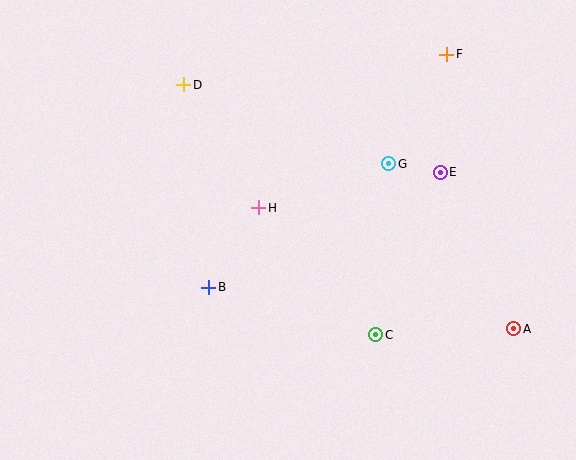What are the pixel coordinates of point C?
Point C is at (376, 335).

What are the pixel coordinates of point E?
Point E is at (440, 172).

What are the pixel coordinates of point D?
Point D is at (184, 85).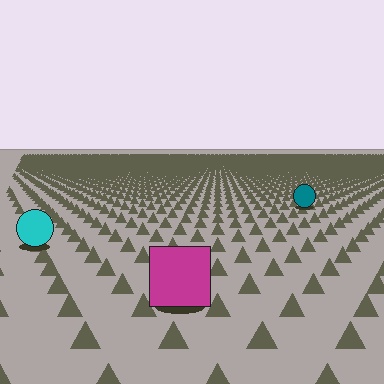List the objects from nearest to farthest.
From nearest to farthest: the magenta square, the cyan circle, the teal circle.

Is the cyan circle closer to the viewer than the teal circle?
Yes. The cyan circle is closer — you can tell from the texture gradient: the ground texture is coarser near it.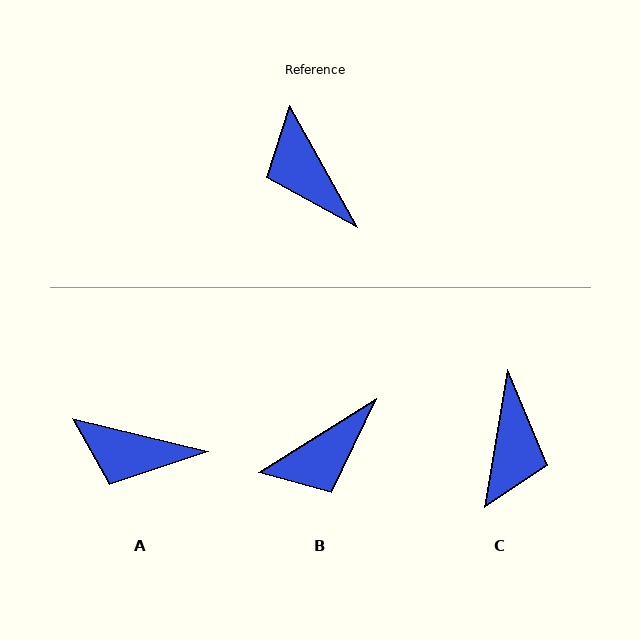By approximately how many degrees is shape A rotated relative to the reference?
Approximately 47 degrees counter-clockwise.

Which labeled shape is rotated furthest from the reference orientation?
C, about 141 degrees away.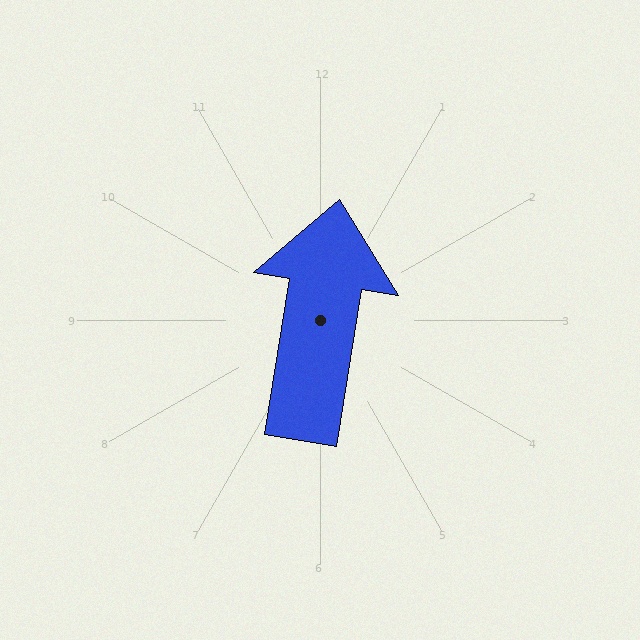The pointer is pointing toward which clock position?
Roughly 12 o'clock.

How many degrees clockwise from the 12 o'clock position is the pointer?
Approximately 9 degrees.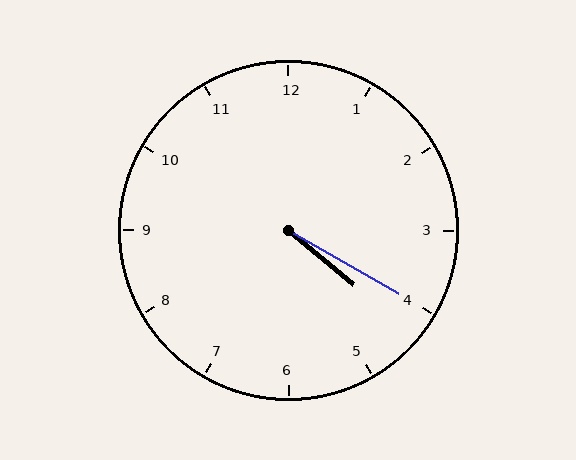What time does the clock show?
4:20.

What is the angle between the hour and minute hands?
Approximately 10 degrees.